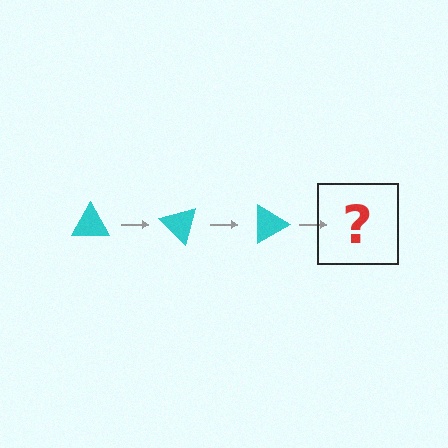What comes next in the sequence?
The next element should be a cyan triangle rotated 135 degrees.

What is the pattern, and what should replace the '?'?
The pattern is that the triangle rotates 45 degrees each step. The '?' should be a cyan triangle rotated 135 degrees.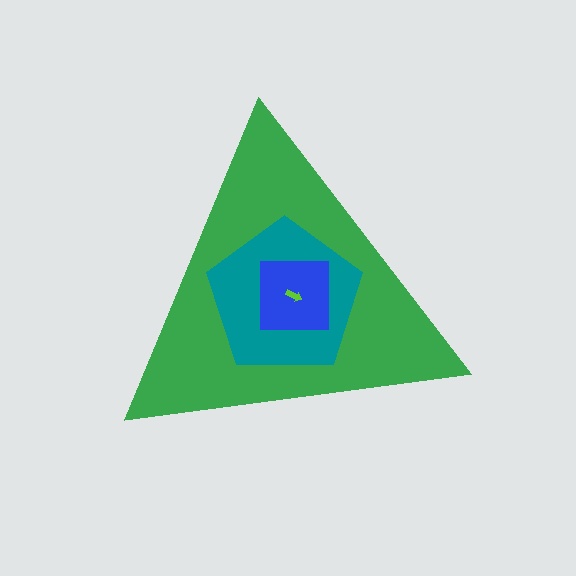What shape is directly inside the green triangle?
The teal pentagon.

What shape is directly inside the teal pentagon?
The blue square.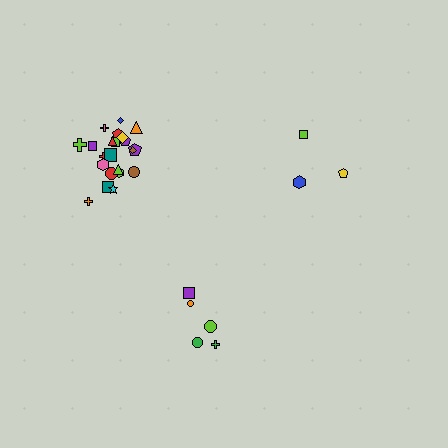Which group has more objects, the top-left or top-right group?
The top-left group.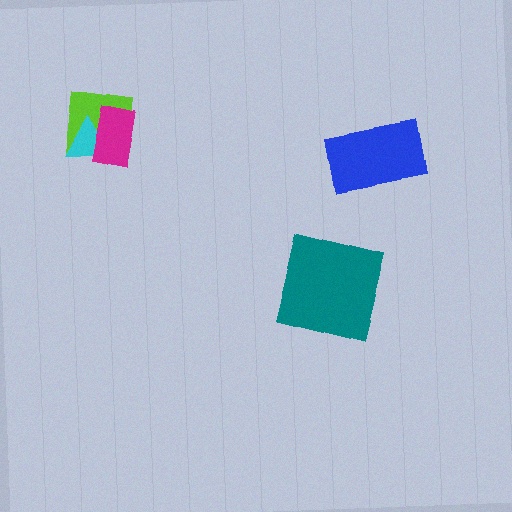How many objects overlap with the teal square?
0 objects overlap with the teal square.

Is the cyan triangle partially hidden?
Yes, it is partially covered by another shape.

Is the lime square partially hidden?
Yes, it is partially covered by another shape.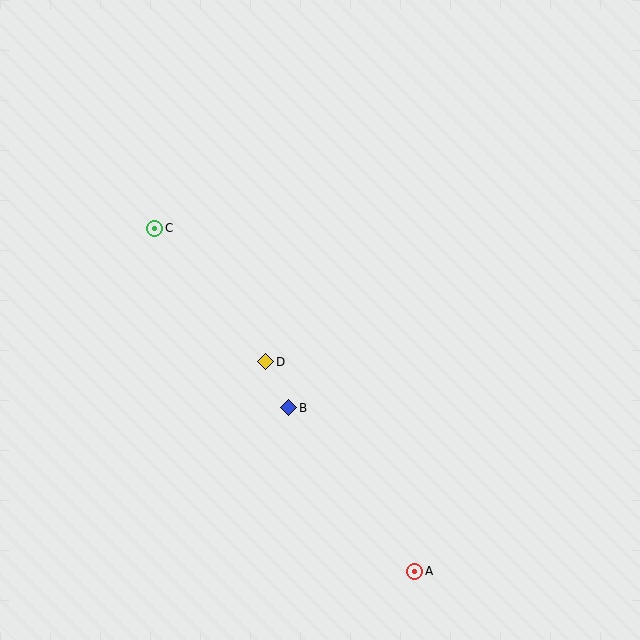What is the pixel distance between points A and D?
The distance between A and D is 257 pixels.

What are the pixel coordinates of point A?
Point A is at (415, 571).